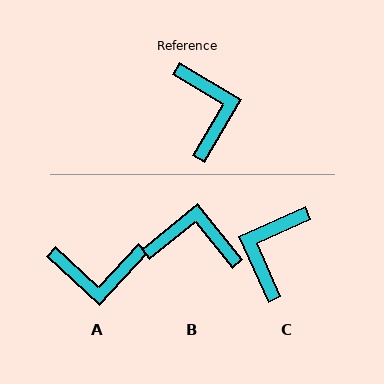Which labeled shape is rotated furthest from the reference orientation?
C, about 145 degrees away.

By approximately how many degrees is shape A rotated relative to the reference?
Approximately 102 degrees clockwise.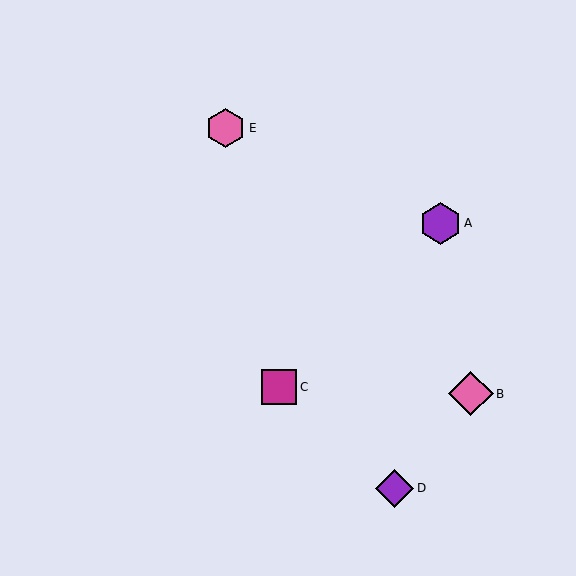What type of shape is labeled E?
Shape E is a pink hexagon.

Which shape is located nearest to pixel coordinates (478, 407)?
The pink diamond (labeled B) at (471, 394) is nearest to that location.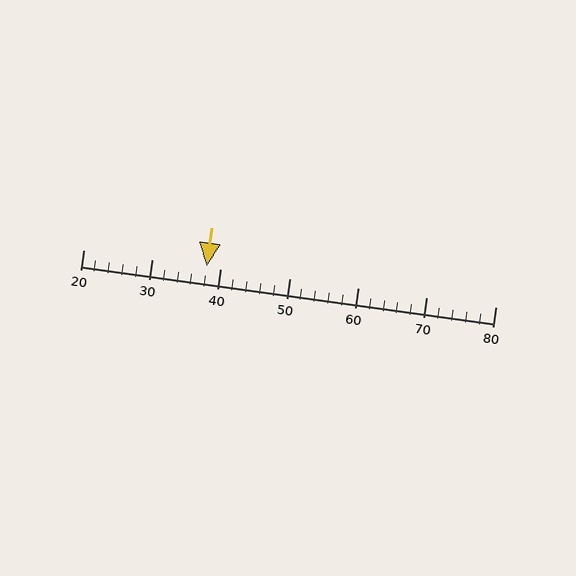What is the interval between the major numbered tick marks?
The major tick marks are spaced 10 units apart.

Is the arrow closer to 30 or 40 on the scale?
The arrow is closer to 40.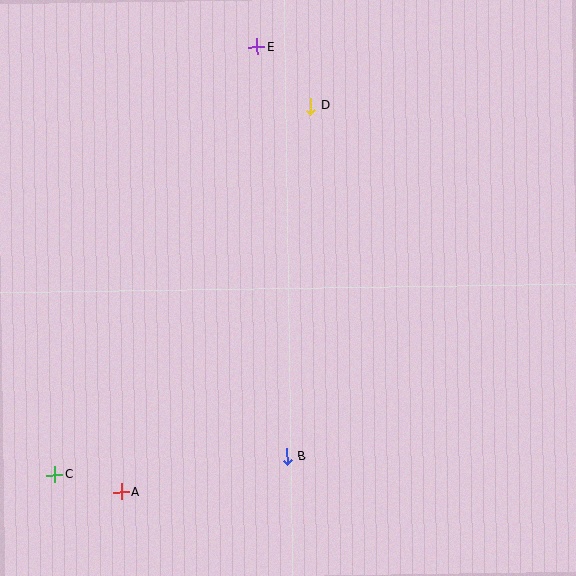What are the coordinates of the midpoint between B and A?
The midpoint between B and A is at (204, 474).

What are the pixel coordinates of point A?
Point A is at (121, 492).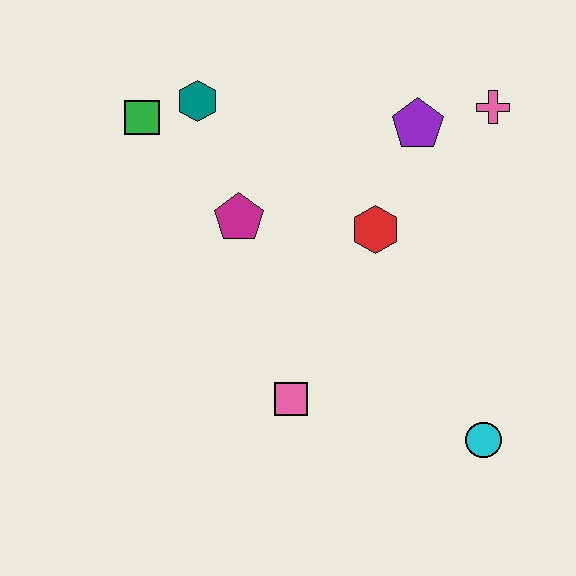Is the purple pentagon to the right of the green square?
Yes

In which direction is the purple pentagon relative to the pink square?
The purple pentagon is above the pink square.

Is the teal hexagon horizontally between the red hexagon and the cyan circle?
No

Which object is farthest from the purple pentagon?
The cyan circle is farthest from the purple pentagon.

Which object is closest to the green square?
The teal hexagon is closest to the green square.